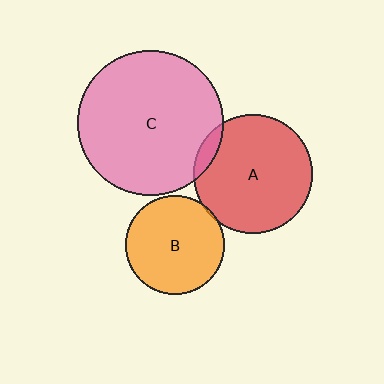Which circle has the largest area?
Circle C (pink).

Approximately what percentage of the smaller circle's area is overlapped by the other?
Approximately 5%.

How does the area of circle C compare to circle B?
Approximately 2.2 times.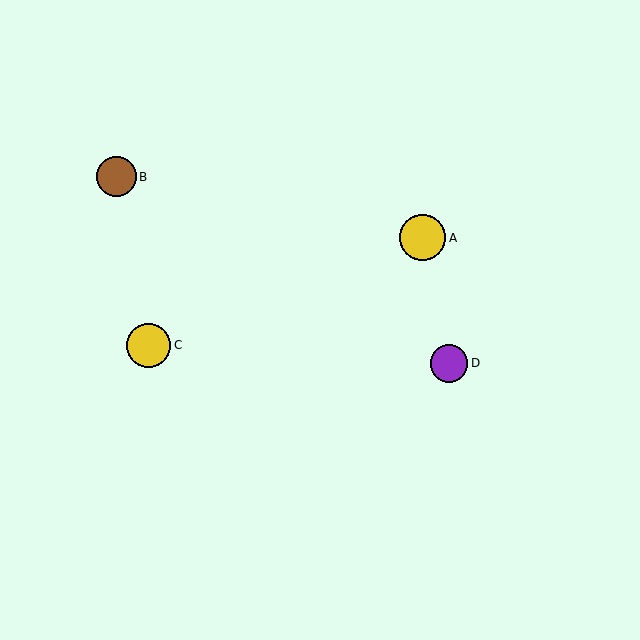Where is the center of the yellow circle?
The center of the yellow circle is at (423, 238).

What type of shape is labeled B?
Shape B is a brown circle.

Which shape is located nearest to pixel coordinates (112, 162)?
The brown circle (labeled B) at (116, 177) is nearest to that location.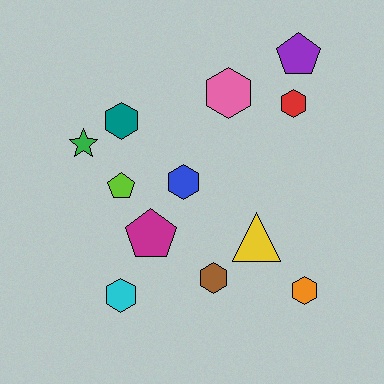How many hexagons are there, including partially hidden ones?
There are 7 hexagons.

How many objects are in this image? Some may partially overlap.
There are 12 objects.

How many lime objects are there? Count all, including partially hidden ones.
There is 1 lime object.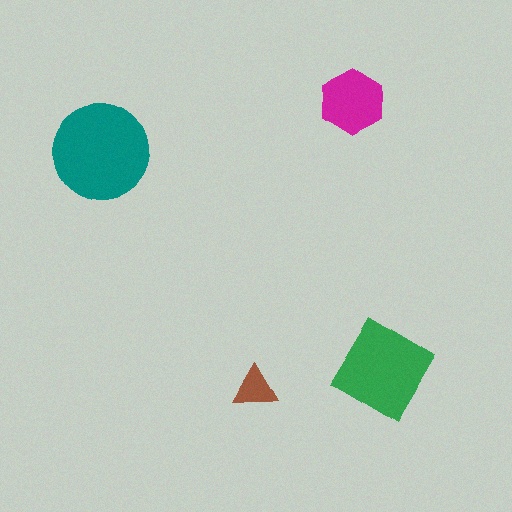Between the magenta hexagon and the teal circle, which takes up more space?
The teal circle.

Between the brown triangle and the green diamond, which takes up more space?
The green diamond.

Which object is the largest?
The teal circle.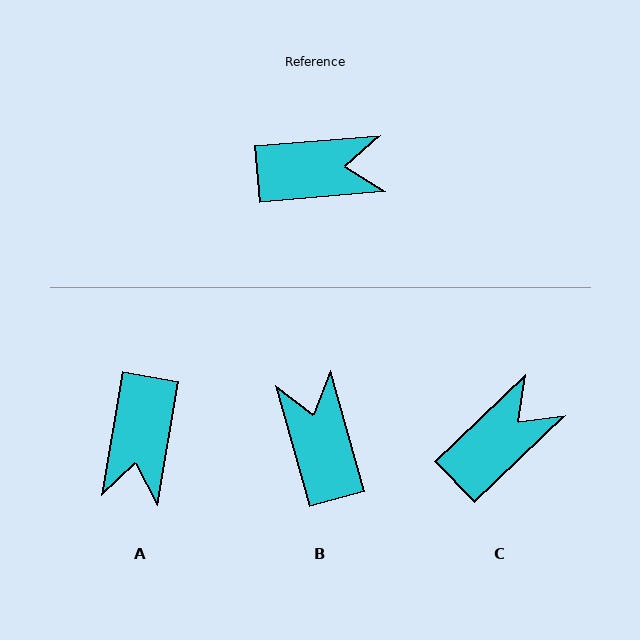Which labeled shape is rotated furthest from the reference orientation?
A, about 105 degrees away.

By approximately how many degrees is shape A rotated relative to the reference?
Approximately 105 degrees clockwise.